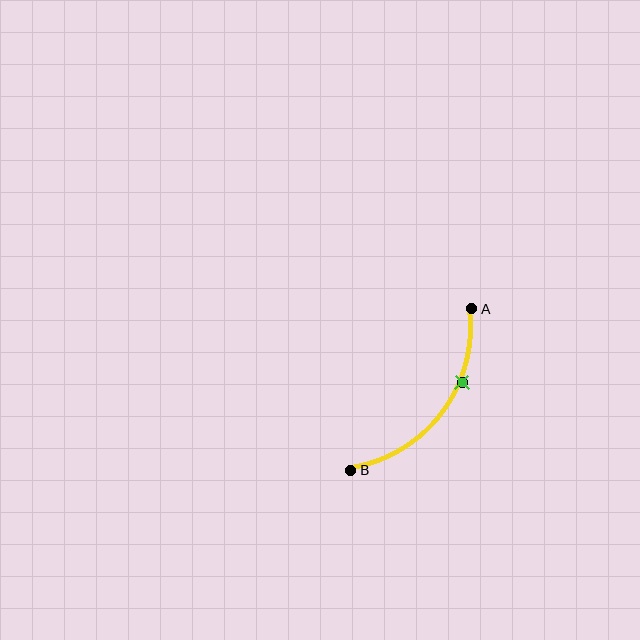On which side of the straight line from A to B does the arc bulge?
The arc bulges below and to the right of the straight line connecting A and B.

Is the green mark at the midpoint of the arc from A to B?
No. The green mark lies on the arc but is closer to endpoint A. The arc midpoint would be at the point on the curve equidistant along the arc from both A and B.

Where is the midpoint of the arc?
The arc midpoint is the point on the curve farthest from the straight line joining A and B. It sits below and to the right of that line.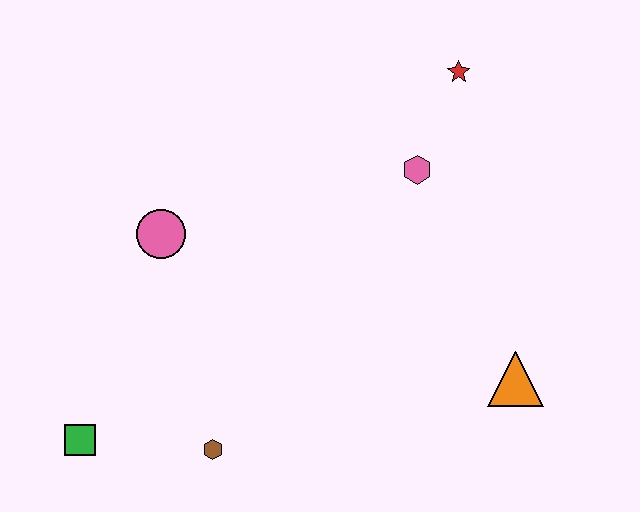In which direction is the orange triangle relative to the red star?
The orange triangle is below the red star.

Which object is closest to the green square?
The brown hexagon is closest to the green square.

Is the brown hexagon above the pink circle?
No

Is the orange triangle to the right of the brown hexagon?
Yes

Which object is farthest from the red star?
The green square is farthest from the red star.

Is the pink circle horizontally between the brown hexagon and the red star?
No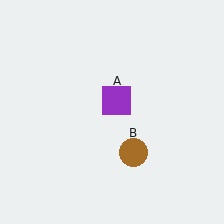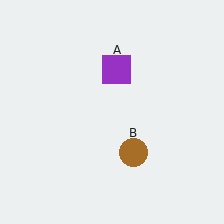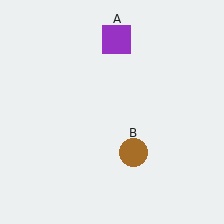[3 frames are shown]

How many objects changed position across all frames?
1 object changed position: purple square (object A).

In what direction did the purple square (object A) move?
The purple square (object A) moved up.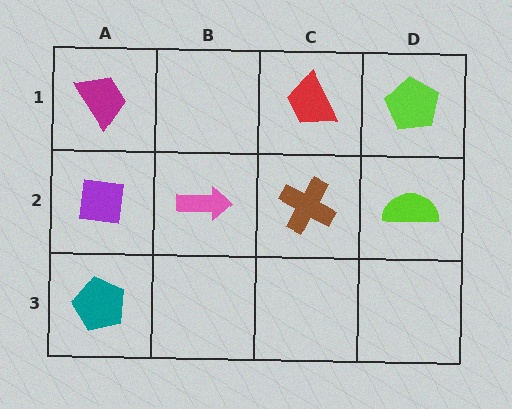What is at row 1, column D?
A lime pentagon.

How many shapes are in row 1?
3 shapes.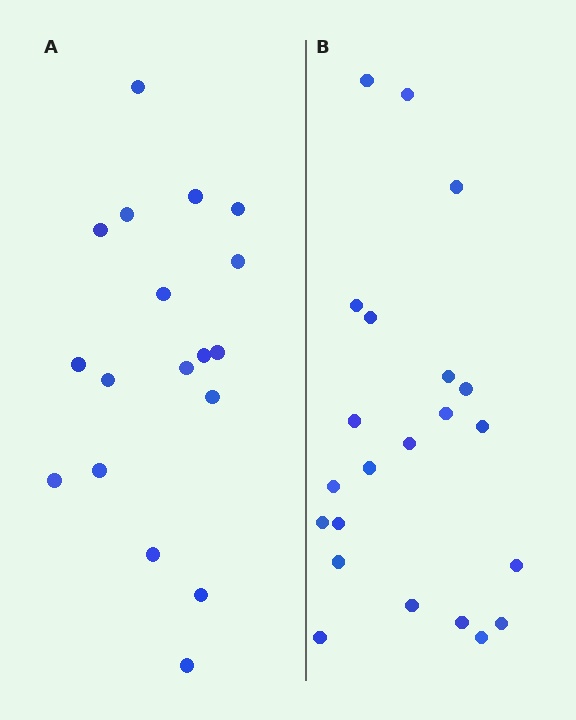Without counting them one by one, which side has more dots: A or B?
Region B (the right region) has more dots.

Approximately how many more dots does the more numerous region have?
Region B has about 4 more dots than region A.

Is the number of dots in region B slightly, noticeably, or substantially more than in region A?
Region B has only slightly more — the two regions are fairly close. The ratio is roughly 1.2 to 1.